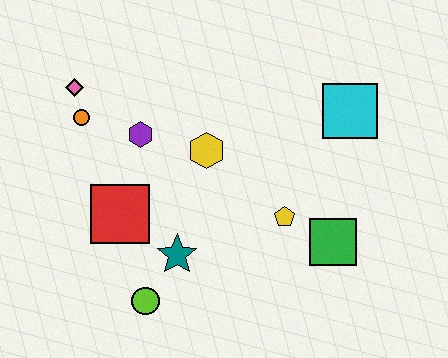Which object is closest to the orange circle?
The pink diamond is closest to the orange circle.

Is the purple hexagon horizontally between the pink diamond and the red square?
No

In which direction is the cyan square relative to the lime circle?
The cyan square is to the right of the lime circle.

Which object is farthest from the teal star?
The cyan square is farthest from the teal star.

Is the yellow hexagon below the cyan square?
Yes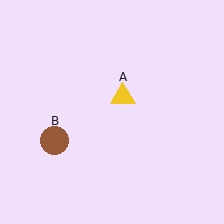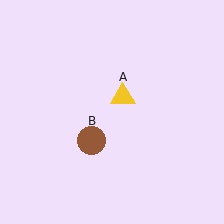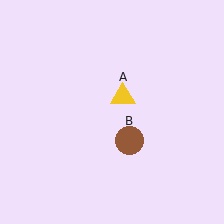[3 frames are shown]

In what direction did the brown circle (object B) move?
The brown circle (object B) moved right.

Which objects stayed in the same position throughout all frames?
Yellow triangle (object A) remained stationary.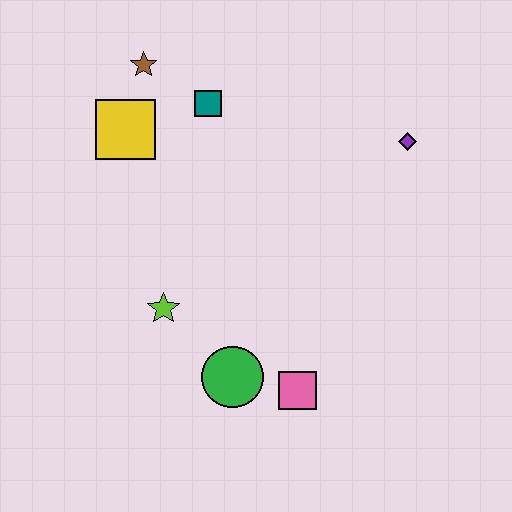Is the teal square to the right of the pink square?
No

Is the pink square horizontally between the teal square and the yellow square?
No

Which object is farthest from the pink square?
The brown star is farthest from the pink square.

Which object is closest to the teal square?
The brown star is closest to the teal square.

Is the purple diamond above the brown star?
No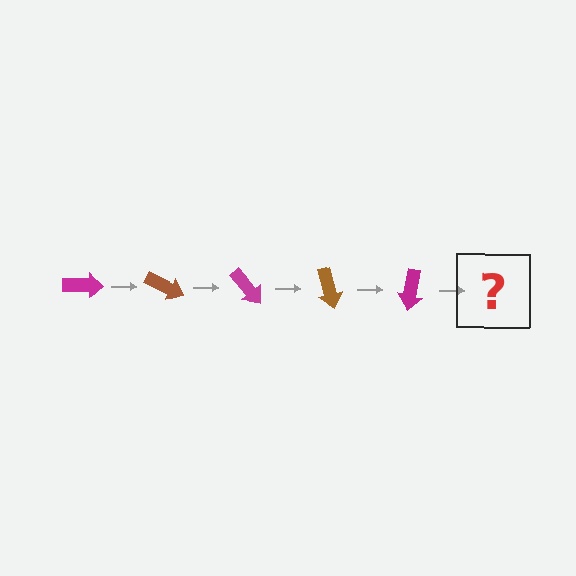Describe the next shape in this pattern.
It should be a brown arrow, rotated 125 degrees from the start.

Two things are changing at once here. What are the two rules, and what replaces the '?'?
The two rules are that it rotates 25 degrees each step and the color cycles through magenta and brown. The '?' should be a brown arrow, rotated 125 degrees from the start.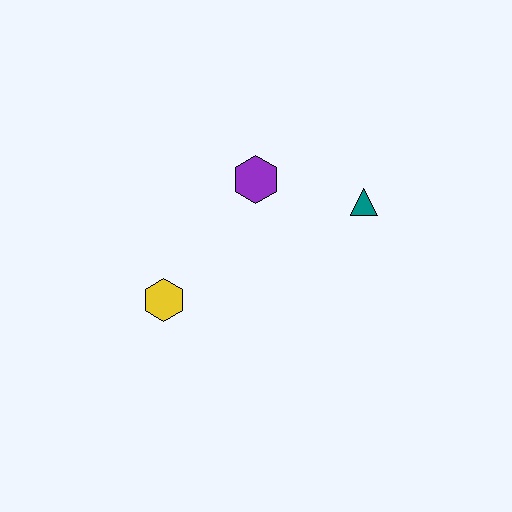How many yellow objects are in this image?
There is 1 yellow object.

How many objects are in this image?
There are 3 objects.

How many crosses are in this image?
There are no crosses.